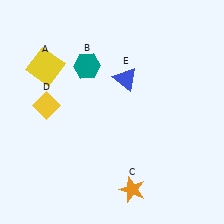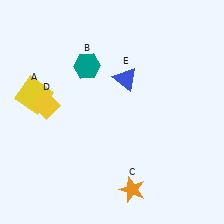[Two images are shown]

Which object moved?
The yellow square (A) moved down.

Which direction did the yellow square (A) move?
The yellow square (A) moved down.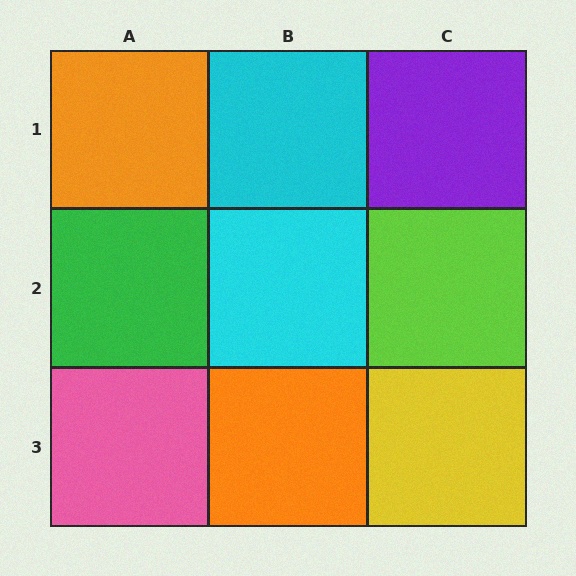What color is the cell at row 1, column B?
Cyan.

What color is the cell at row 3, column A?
Pink.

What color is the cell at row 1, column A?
Orange.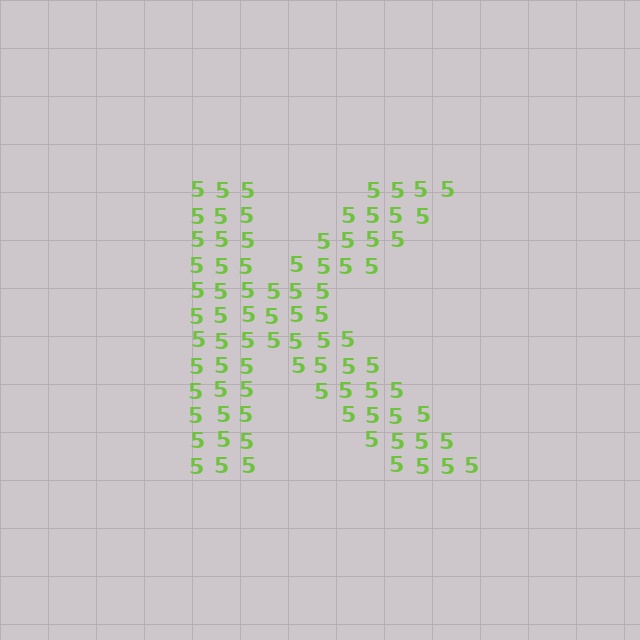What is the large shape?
The large shape is the letter K.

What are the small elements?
The small elements are digit 5's.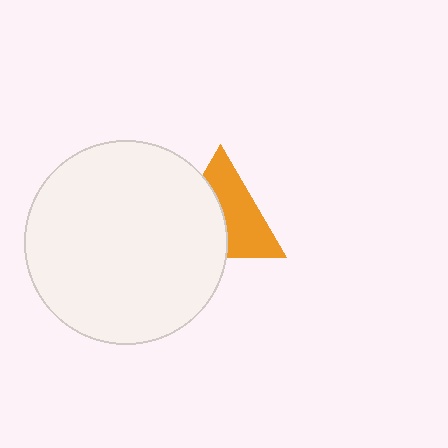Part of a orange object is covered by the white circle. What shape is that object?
It is a triangle.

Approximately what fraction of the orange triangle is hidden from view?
Roughly 47% of the orange triangle is hidden behind the white circle.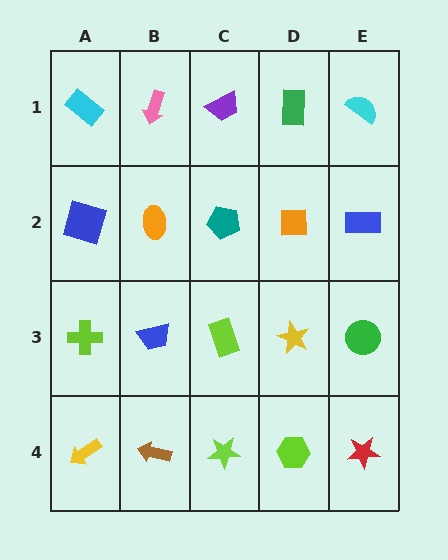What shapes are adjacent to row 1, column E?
A blue rectangle (row 2, column E), a green rectangle (row 1, column D).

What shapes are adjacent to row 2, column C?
A purple trapezoid (row 1, column C), a lime rectangle (row 3, column C), an orange ellipse (row 2, column B), an orange square (row 2, column D).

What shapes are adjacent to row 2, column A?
A cyan rectangle (row 1, column A), a lime cross (row 3, column A), an orange ellipse (row 2, column B).